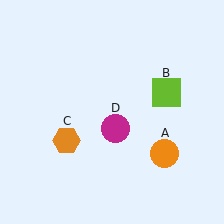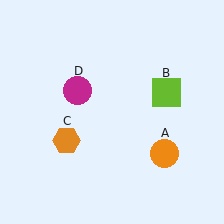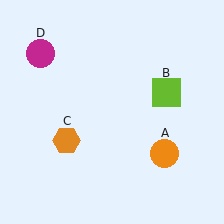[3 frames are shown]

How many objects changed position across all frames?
1 object changed position: magenta circle (object D).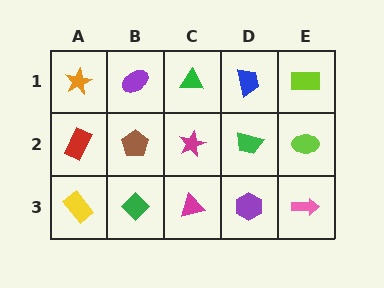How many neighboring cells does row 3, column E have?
2.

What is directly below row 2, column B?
A green diamond.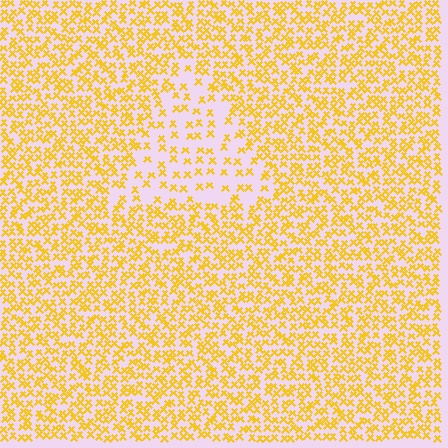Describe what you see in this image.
The image contains small yellow elements arranged at two different densities. A triangle-shaped region is visible where the elements are less densely packed than the surrounding area.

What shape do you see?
I see a triangle.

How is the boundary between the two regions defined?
The boundary is defined by a change in element density (approximately 2.3x ratio). All elements are the same color, size, and shape.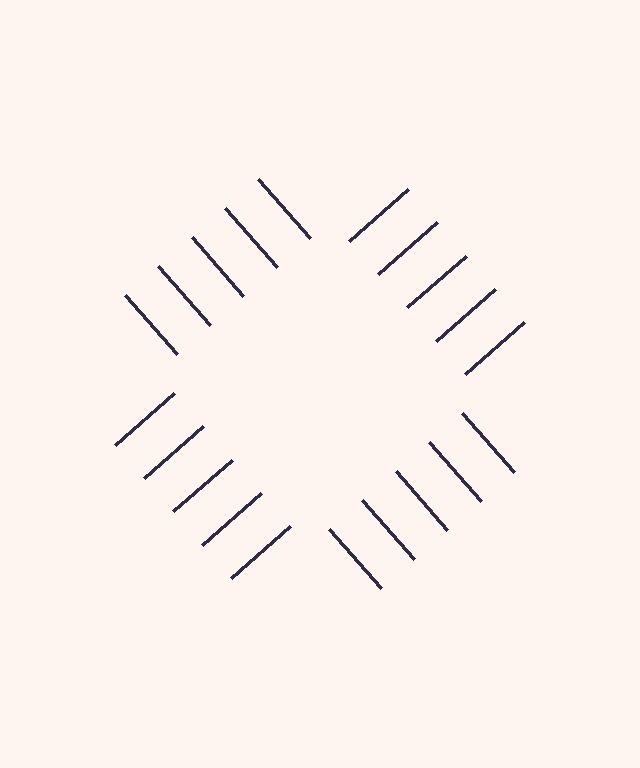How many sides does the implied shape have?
4 sides — the line-ends trace a square.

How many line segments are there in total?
20 — 5 along each of the 4 edges.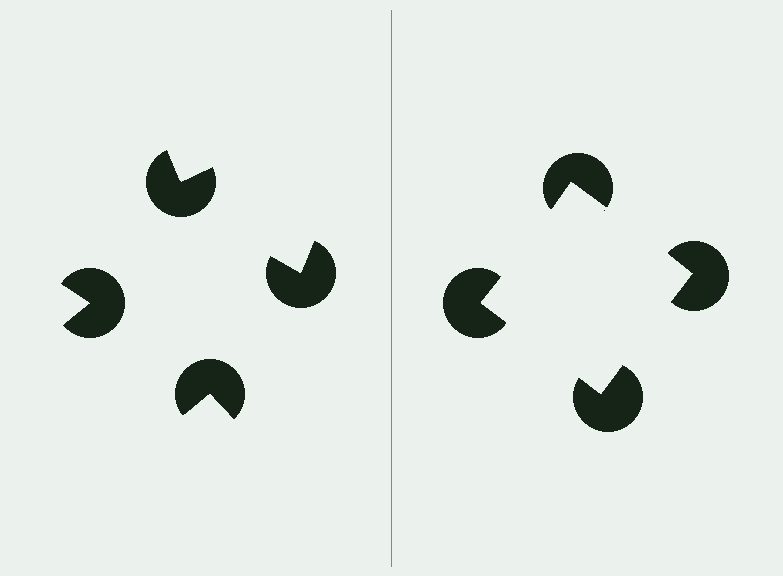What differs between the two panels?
The pac-man discs are positioned identically on both sides; only the wedge orientations differ. On the right they align to a square; on the left they are misaligned.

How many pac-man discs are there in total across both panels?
8 — 4 on each side.